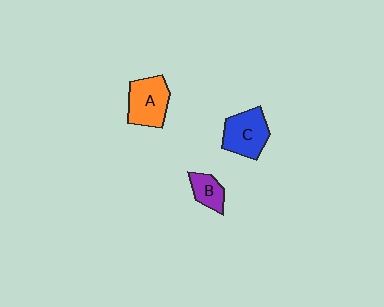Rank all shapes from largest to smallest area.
From largest to smallest: C (blue), A (orange), B (purple).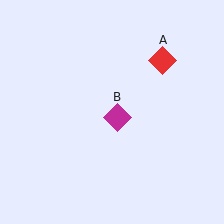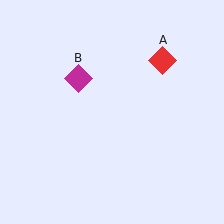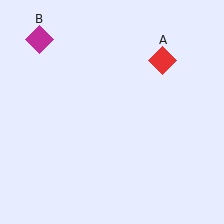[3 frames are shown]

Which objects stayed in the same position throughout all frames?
Red diamond (object A) remained stationary.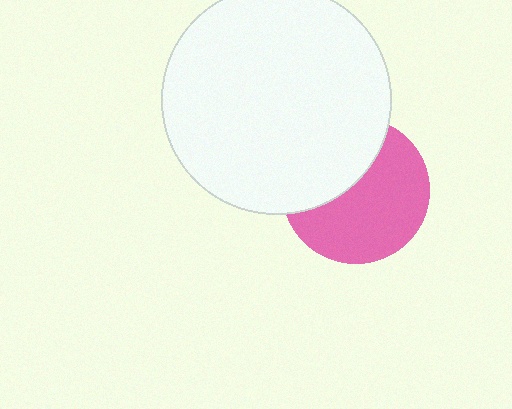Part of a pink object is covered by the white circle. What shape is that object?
It is a circle.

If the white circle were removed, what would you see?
You would see the complete pink circle.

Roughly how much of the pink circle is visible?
About half of it is visible (roughly 61%).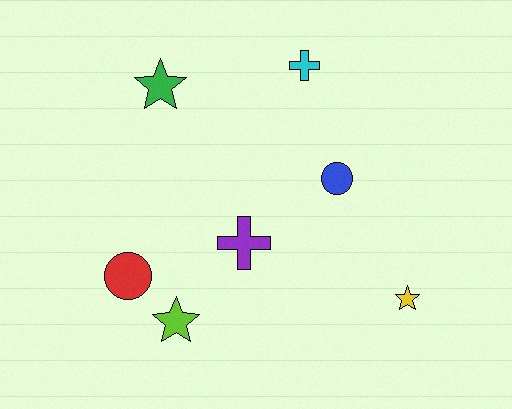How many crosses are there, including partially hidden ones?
There are 2 crosses.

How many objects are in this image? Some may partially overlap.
There are 7 objects.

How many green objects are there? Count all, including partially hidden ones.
There is 1 green object.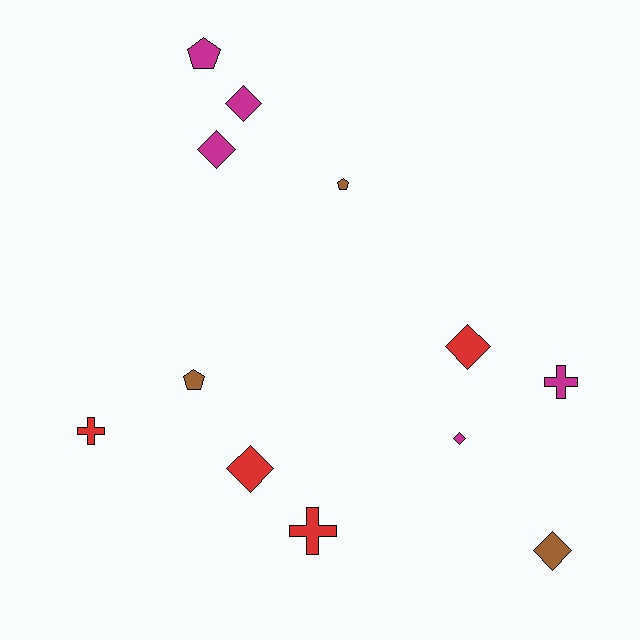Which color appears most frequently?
Magenta, with 5 objects.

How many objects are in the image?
There are 12 objects.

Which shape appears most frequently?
Diamond, with 6 objects.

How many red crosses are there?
There are 2 red crosses.